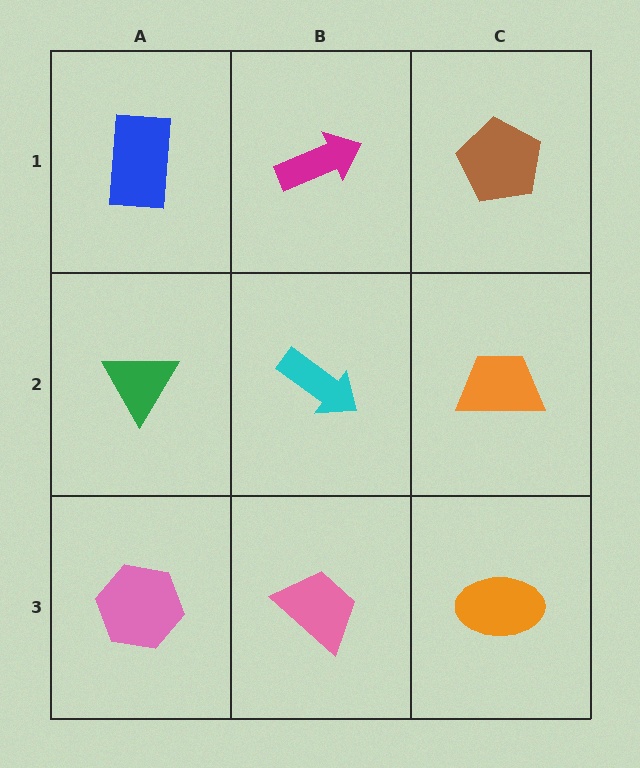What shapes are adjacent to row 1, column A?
A green triangle (row 2, column A), a magenta arrow (row 1, column B).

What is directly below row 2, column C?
An orange ellipse.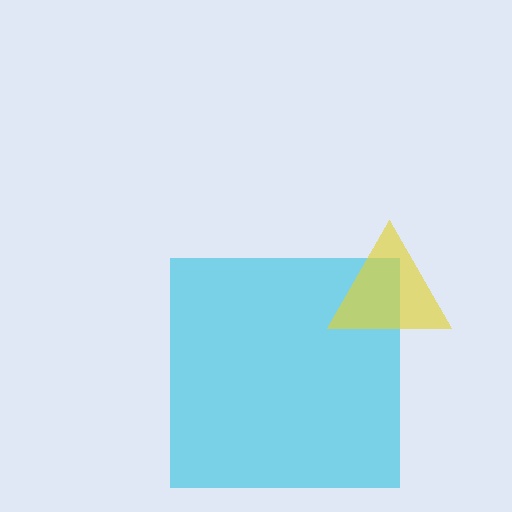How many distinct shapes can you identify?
There are 2 distinct shapes: a cyan square, a yellow triangle.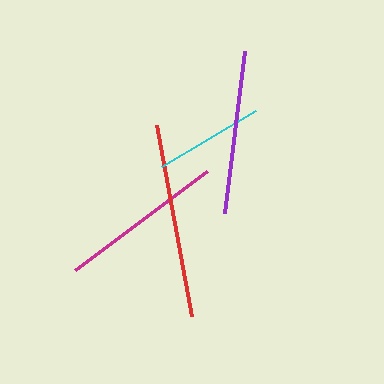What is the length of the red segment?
The red segment is approximately 194 pixels long.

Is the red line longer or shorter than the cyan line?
The red line is longer than the cyan line.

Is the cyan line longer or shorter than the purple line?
The purple line is longer than the cyan line.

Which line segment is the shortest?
The cyan line is the shortest at approximately 109 pixels.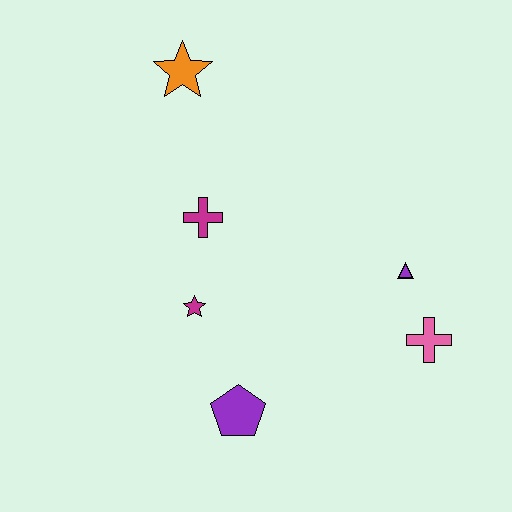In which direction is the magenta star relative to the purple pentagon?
The magenta star is above the purple pentagon.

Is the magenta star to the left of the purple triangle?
Yes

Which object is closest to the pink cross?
The purple triangle is closest to the pink cross.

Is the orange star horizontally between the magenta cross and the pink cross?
No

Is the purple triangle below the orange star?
Yes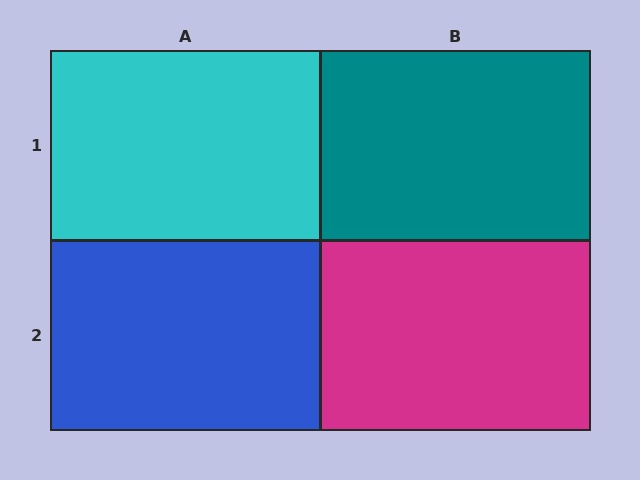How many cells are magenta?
1 cell is magenta.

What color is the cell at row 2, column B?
Magenta.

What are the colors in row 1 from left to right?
Cyan, teal.